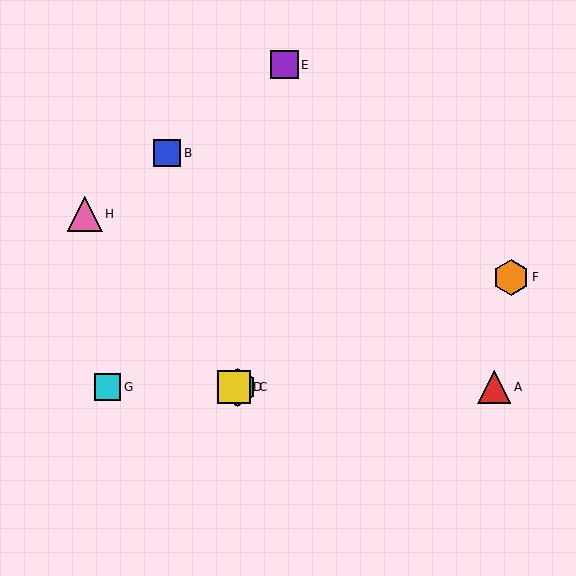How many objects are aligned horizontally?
4 objects (A, C, D, G) are aligned horizontally.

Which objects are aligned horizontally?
Objects A, C, D, G are aligned horizontally.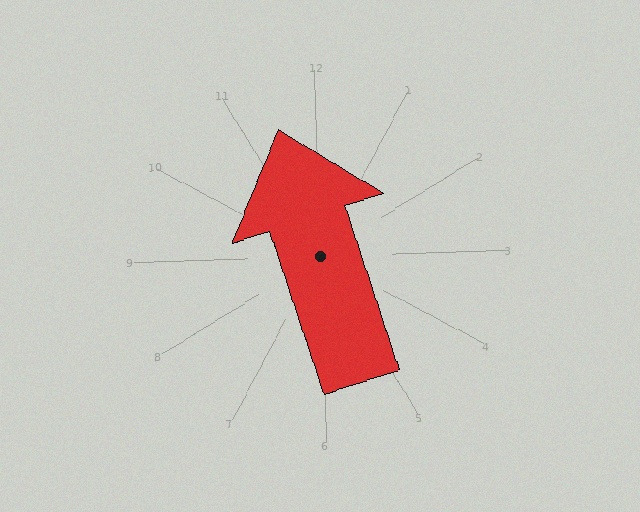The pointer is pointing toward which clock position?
Roughly 11 o'clock.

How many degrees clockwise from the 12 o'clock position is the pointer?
Approximately 344 degrees.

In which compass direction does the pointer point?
North.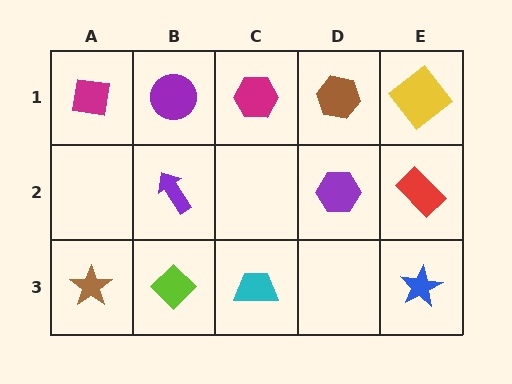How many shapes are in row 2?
3 shapes.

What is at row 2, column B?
A purple arrow.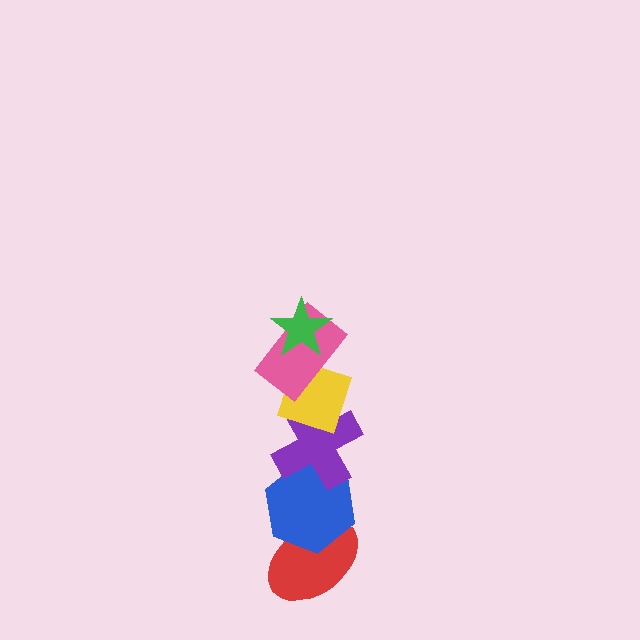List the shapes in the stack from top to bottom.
From top to bottom: the green star, the pink rectangle, the yellow diamond, the purple cross, the blue hexagon, the red ellipse.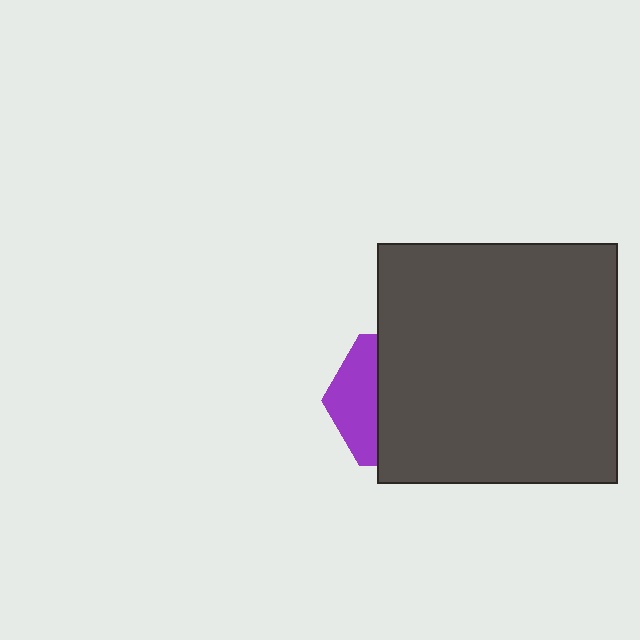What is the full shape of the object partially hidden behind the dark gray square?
The partially hidden object is a purple hexagon.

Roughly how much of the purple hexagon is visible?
A small part of it is visible (roughly 33%).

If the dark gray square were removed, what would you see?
You would see the complete purple hexagon.